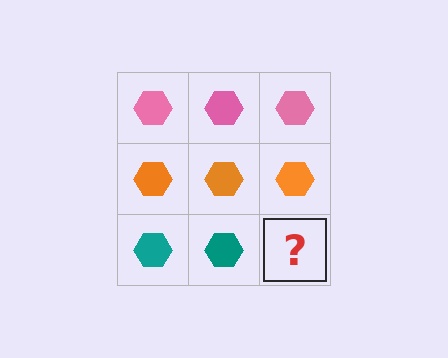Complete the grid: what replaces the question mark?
The question mark should be replaced with a teal hexagon.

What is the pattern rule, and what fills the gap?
The rule is that each row has a consistent color. The gap should be filled with a teal hexagon.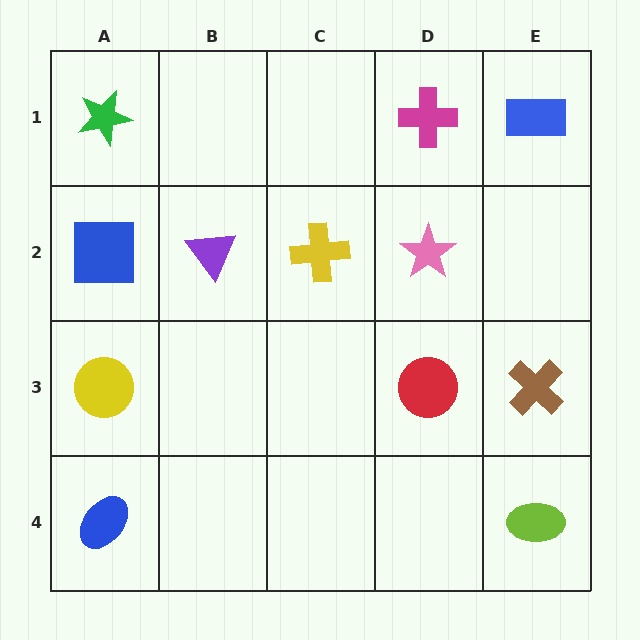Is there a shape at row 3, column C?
No, that cell is empty.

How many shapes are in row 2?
4 shapes.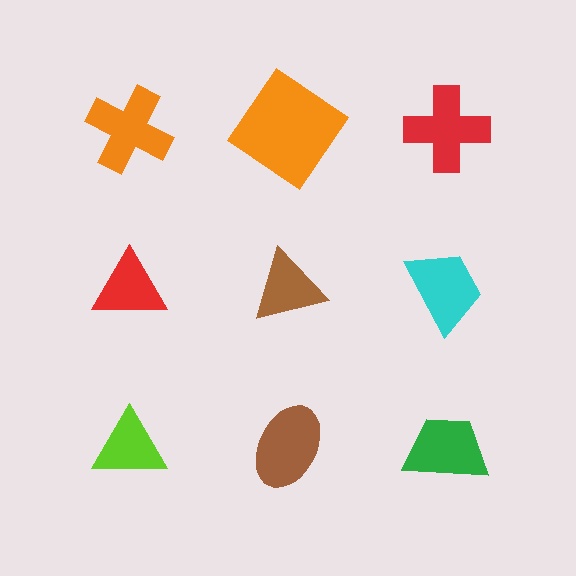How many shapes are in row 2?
3 shapes.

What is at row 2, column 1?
A red triangle.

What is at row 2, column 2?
A brown triangle.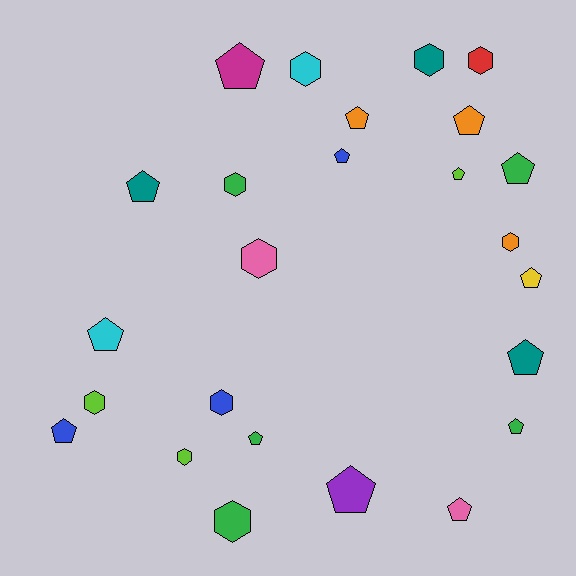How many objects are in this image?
There are 25 objects.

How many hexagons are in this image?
There are 10 hexagons.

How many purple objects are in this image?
There is 1 purple object.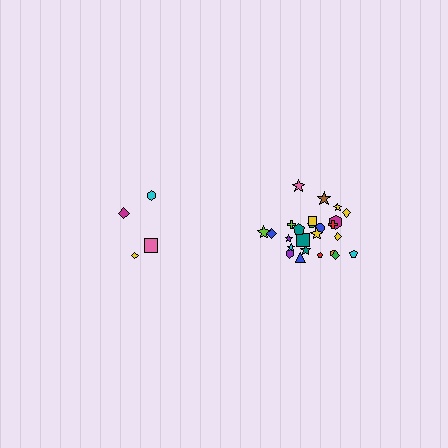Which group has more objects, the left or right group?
The right group.